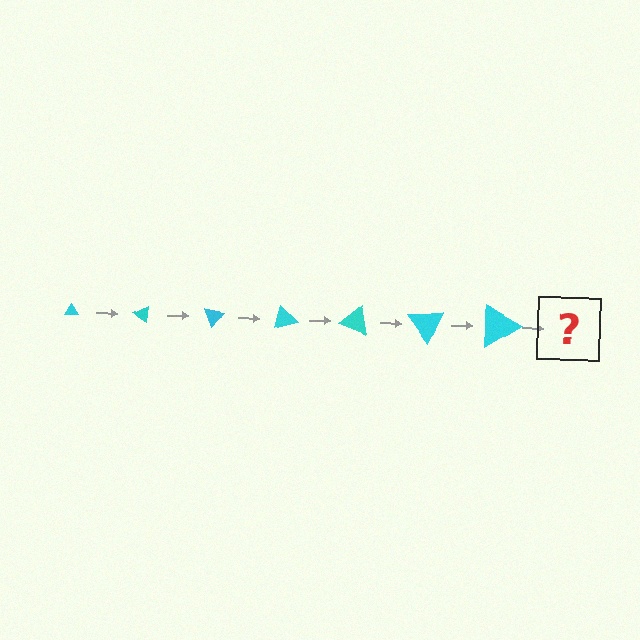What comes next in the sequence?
The next element should be a triangle, larger than the previous one and rotated 245 degrees from the start.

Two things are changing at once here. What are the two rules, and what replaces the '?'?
The two rules are that the triangle grows larger each step and it rotates 35 degrees each step. The '?' should be a triangle, larger than the previous one and rotated 245 degrees from the start.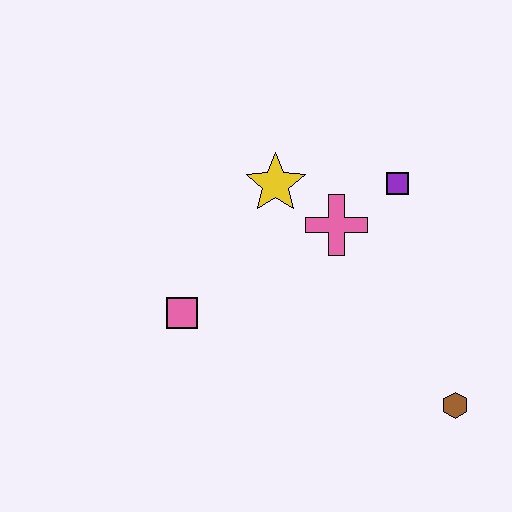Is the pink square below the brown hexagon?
No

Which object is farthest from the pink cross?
The brown hexagon is farthest from the pink cross.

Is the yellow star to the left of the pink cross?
Yes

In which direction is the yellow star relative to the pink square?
The yellow star is above the pink square.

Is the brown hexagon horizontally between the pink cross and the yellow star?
No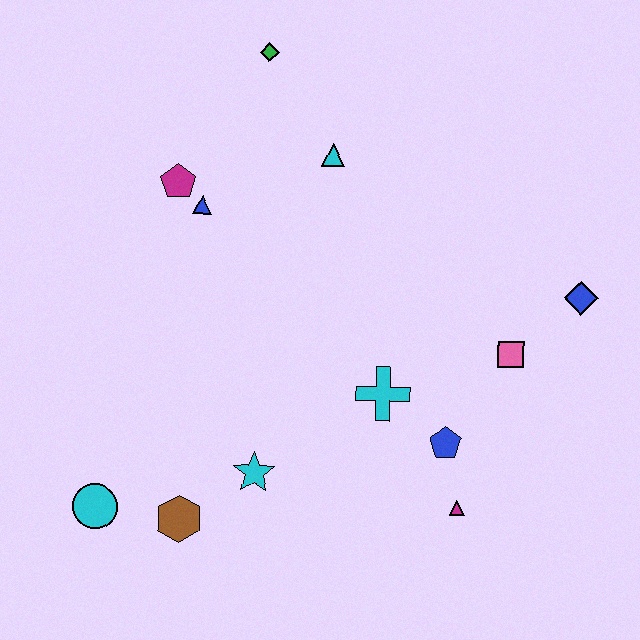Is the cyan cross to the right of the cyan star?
Yes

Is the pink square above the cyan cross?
Yes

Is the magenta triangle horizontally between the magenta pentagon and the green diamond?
No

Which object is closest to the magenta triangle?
The blue pentagon is closest to the magenta triangle.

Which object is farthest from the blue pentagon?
The green diamond is farthest from the blue pentagon.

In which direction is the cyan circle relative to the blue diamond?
The cyan circle is to the left of the blue diamond.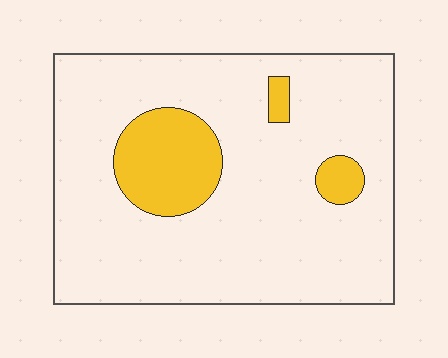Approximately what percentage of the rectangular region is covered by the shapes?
Approximately 15%.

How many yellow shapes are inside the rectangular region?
3.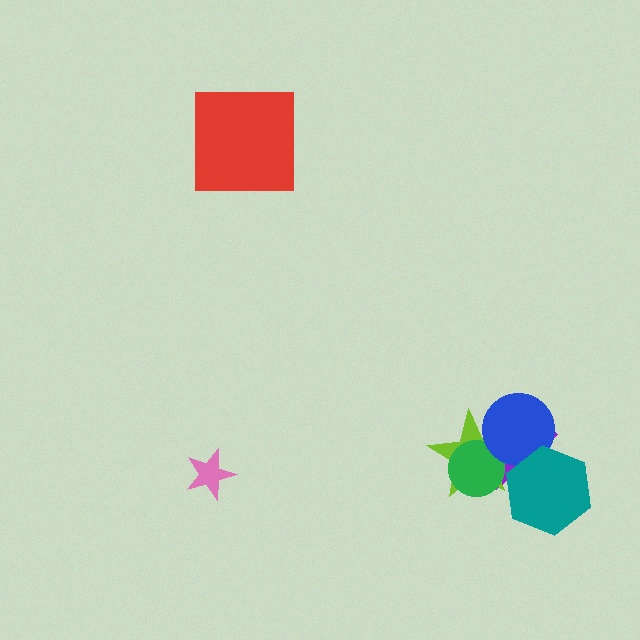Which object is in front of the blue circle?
The teal hexagon is in front of the blue circle.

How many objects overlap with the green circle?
3 objects overlap with the green circle.